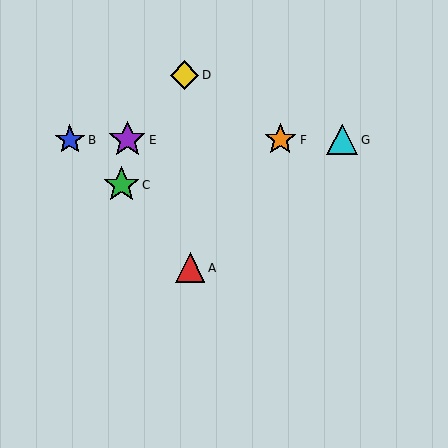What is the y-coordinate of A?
Object A is at y≈268.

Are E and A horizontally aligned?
No, E is at y≈140 and A is at y≈268.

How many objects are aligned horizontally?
4 objects (B, E, F, G) are aligned horizontally.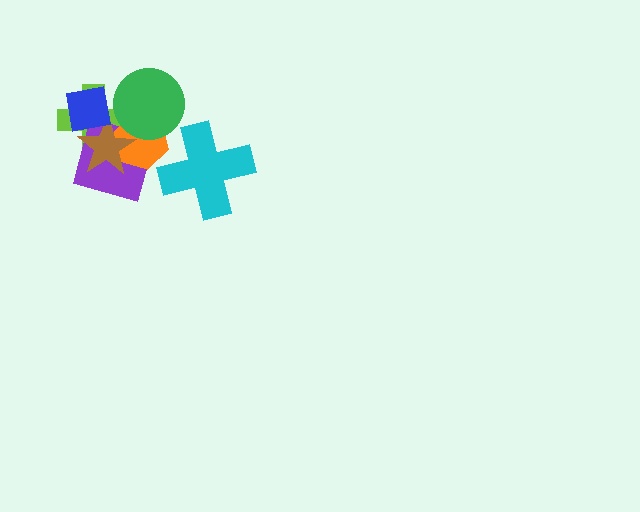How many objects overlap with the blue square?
3 objects overlap with the blue square.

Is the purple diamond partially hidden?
Yes, it is partially covered by another shape.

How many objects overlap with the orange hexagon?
4 objects overlap with the orange hexagon.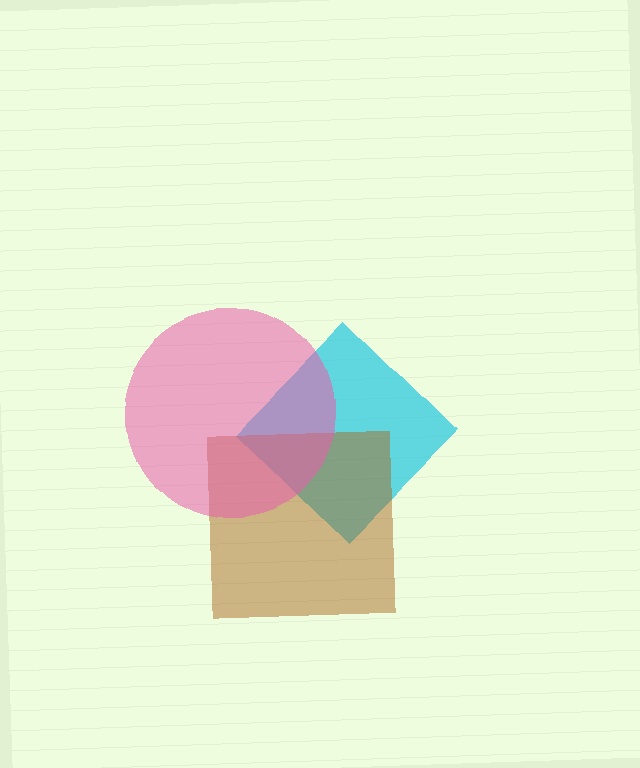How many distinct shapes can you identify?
There are 3 distinct shapes: a cyan diamond, a brown square, a pink circle.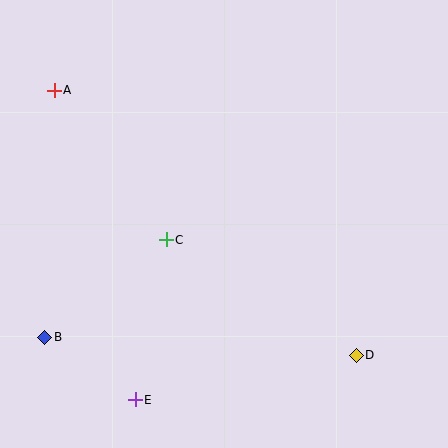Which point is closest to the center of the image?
Point C at (166, 240) is closest to the center.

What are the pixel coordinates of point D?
Point D is at (356, 355).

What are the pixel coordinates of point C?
Point C is at (166, 240).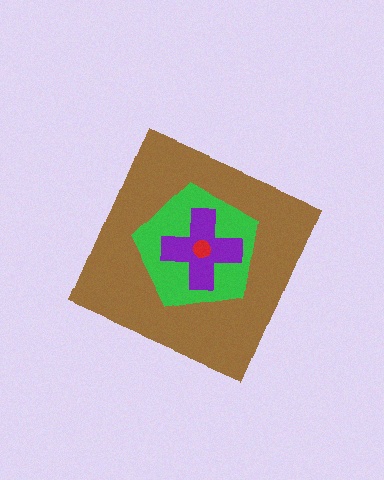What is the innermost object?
The red circle.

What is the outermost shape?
The brown diamond.